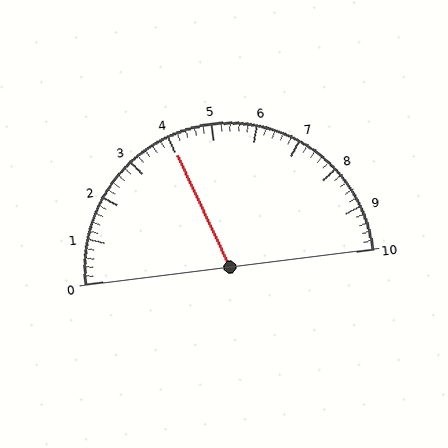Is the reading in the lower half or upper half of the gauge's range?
The reading is in the lower half of the range (0 to 10).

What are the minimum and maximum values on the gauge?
The gauge ranges from 0 to 10.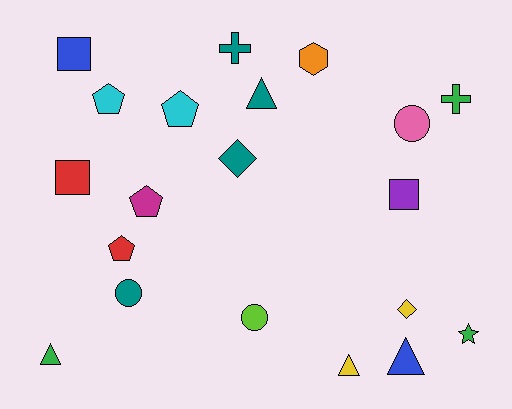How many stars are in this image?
There is 1 star.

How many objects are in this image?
There are 20 objects.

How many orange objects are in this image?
There is 1 orange object.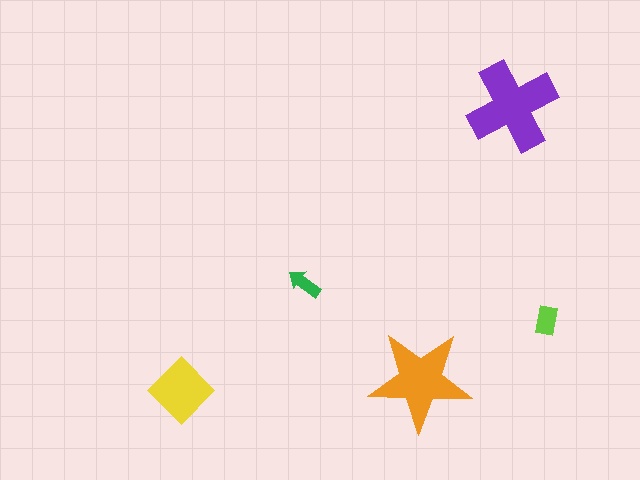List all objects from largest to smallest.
The purple cross, the orange star, the yellow diamond, the lime rectangle, the green arrow.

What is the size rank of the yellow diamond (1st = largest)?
3rd.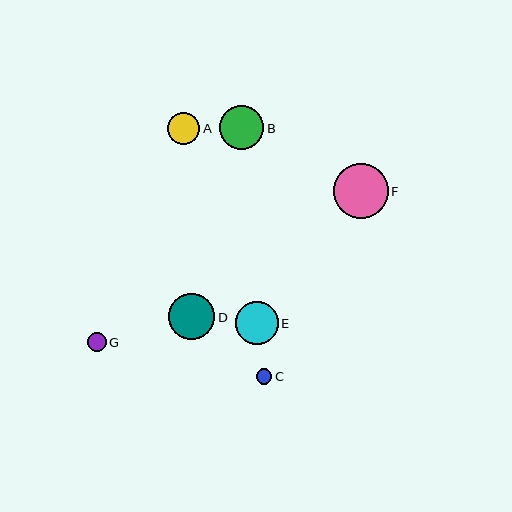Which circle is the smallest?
Circle C is the smallest with a size of approximately 16 pixels.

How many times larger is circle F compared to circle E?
Circle F is approximately 1.3 times the size of circle E.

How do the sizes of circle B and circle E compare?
Circle B and circle E are approximately the same size.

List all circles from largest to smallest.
From largest to smallest: F, D, B, E, A, G, C.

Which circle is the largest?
Circle F is the largest with a size of approximately 55 pixels.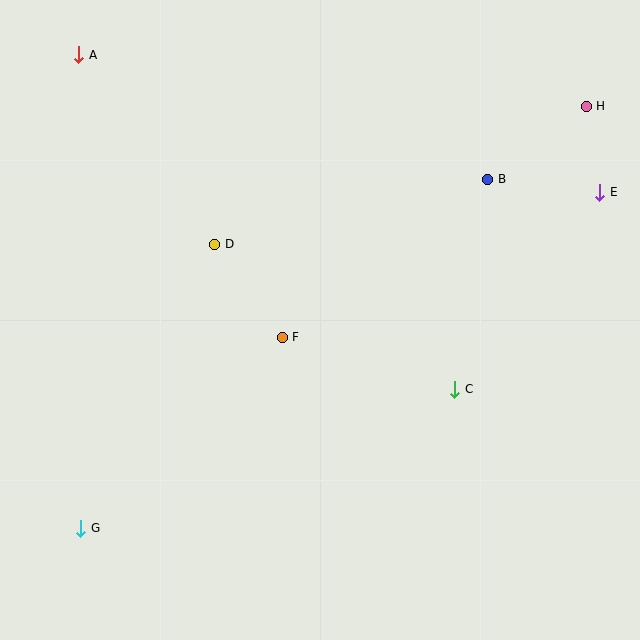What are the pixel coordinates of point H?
Point H is at (586, 106).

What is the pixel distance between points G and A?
The distance between G and A is 474 pixels.